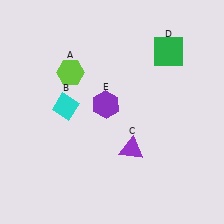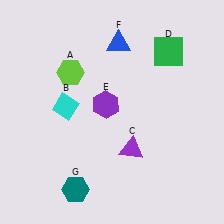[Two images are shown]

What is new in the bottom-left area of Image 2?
A teal hexagon (G) was added in the bottom-left area of Image 2.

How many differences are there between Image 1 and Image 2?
There are 2 differences between the two images.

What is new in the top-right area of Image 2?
A blue triangle (F) was added in the top-right area of Image 2.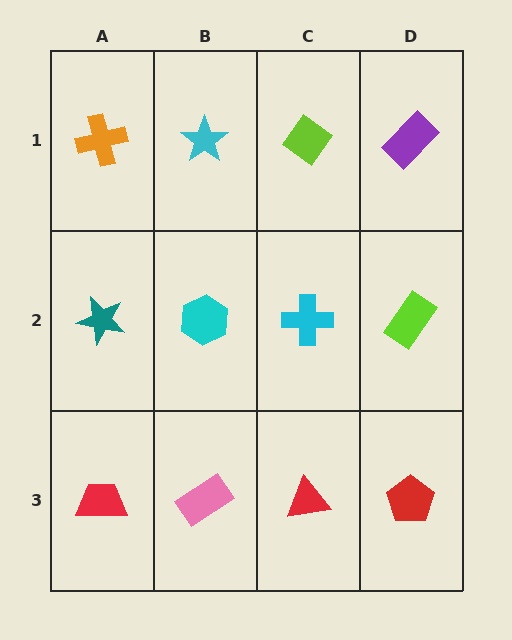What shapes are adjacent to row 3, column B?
A cyan hexagon (row 2, column B), a red trapezoid (row 3, column A), a red triangle (row 3, column C).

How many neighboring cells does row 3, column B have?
3.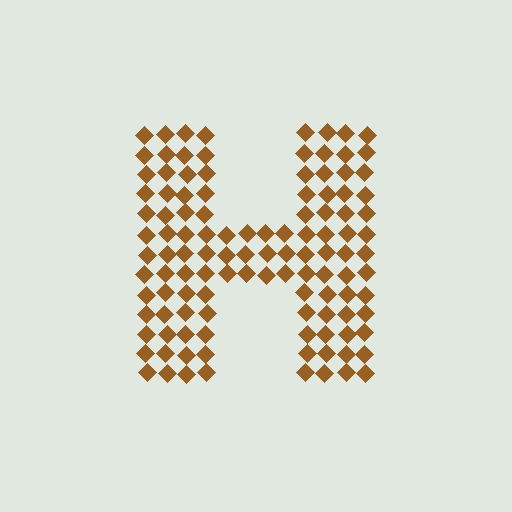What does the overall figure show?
The overall figure shows the letter H.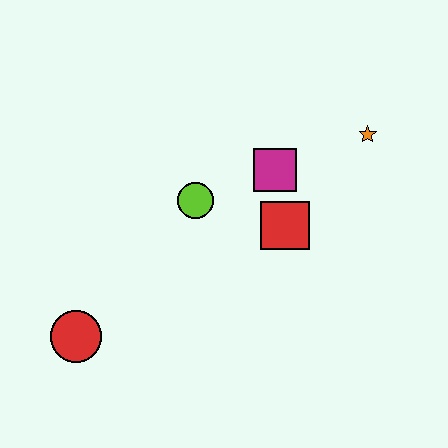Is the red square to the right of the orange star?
No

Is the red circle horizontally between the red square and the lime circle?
No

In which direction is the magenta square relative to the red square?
The magenta square is above the red square.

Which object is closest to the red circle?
The lime circle is closest to the red circle.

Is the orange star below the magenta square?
No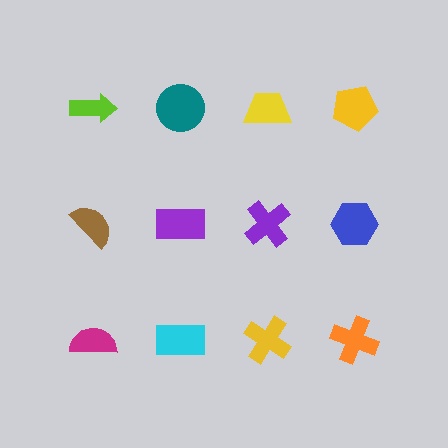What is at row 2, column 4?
A blue hexagon.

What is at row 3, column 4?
An orange cross.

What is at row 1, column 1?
A lime arrow.